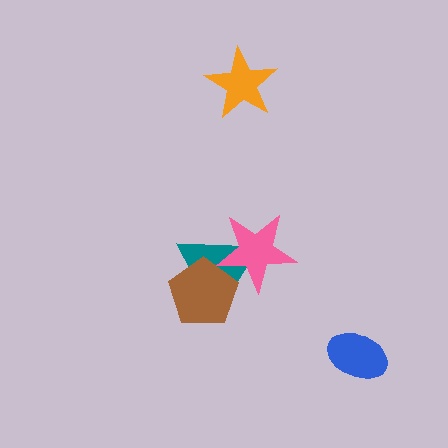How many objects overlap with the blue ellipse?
0 objects overlap with the blue ellipse.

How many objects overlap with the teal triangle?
2 objects overlap with the teal triangle.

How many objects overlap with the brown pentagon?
2 objects overlap with the brown pentagon.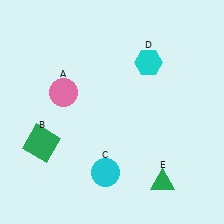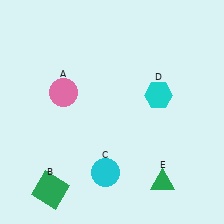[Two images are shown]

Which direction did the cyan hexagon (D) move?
The cyan hexagon (D) moved down.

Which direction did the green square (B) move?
The green square (B) moved down.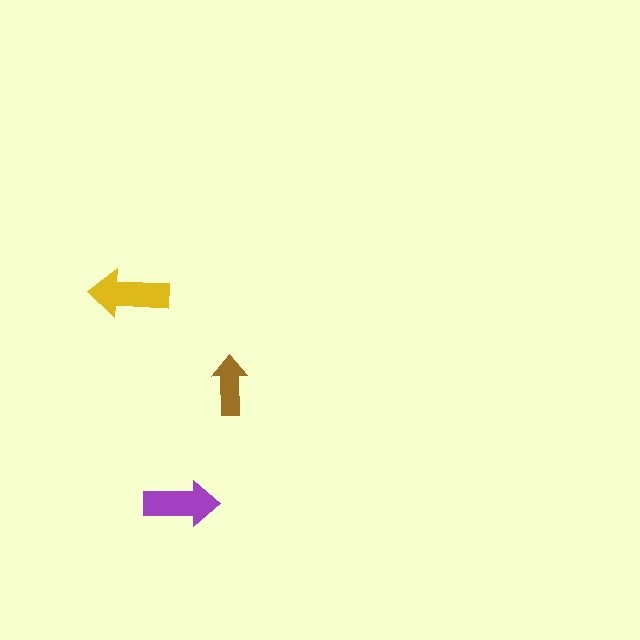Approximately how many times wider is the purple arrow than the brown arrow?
About 1.5 times wider.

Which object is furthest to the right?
The brown arrow is rightmost.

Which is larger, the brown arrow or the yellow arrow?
The yellow one.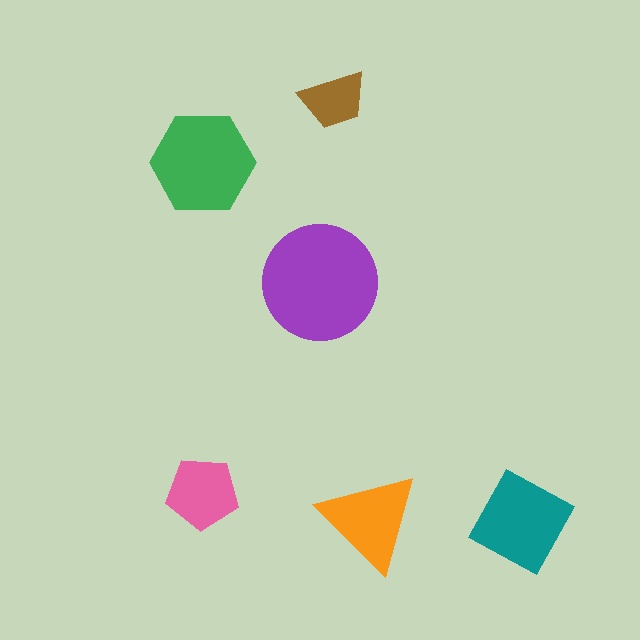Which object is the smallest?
The brown trapezoid.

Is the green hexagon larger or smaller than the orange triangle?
Larger.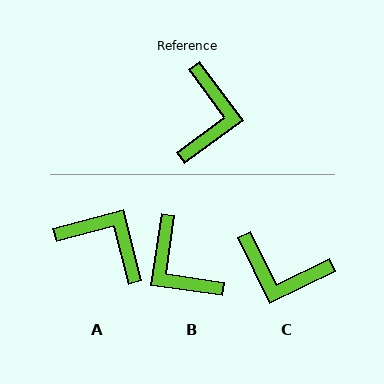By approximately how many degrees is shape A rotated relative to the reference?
Approximately 68 degrees counter-clockwise.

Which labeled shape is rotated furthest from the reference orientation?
B, about 135 degrees away.